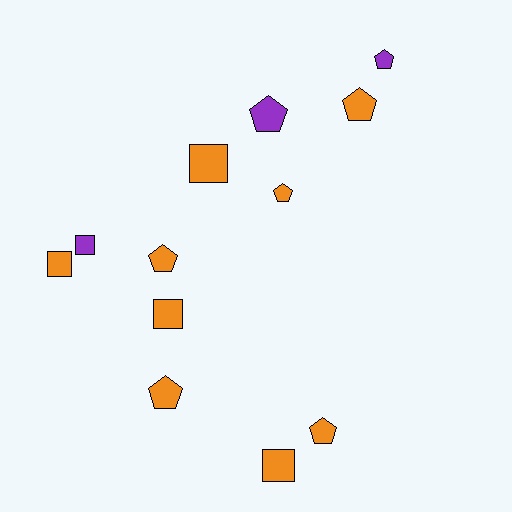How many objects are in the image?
There are 12 objects.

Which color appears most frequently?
Orange, with 9 objects.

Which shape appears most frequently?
Pentagon, with 7 objects.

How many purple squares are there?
There is 1 purple square.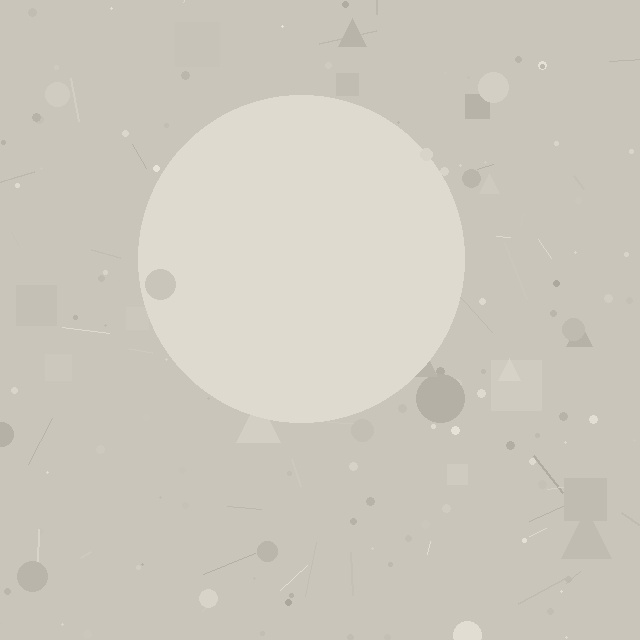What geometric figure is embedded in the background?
A circle is embedded in the background.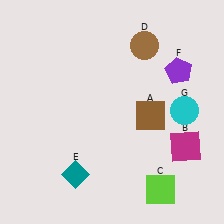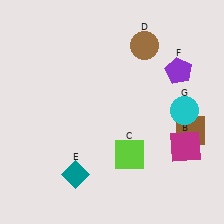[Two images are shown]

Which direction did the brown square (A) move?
The brown square (A) moved right.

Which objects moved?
The objects that moved are: the brown square (A), the lime square (C).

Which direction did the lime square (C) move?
The lime square (C) moved up.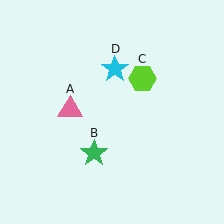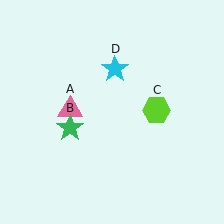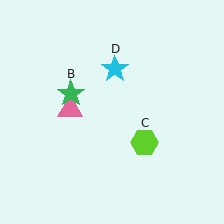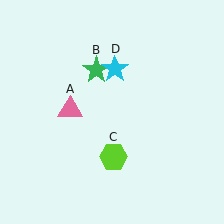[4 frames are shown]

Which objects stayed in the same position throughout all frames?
Pink triangle (object A) and cyan star (object D) remained stationary.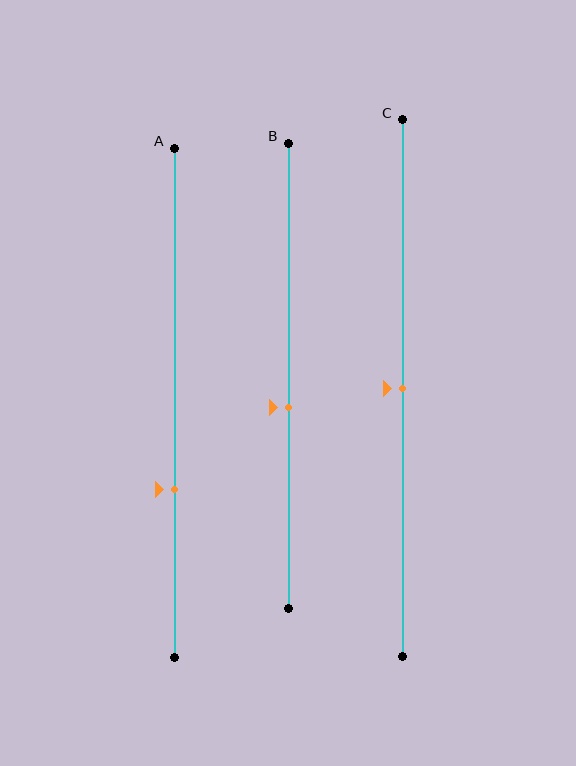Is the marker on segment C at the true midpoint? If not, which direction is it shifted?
Yes, the marker on segment C is at the true midpoint.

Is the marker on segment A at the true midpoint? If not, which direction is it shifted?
No, the marker on segment A is shifted downward by about 17% of the segment length.